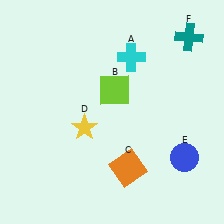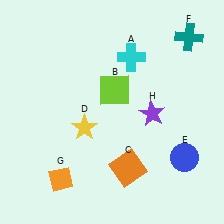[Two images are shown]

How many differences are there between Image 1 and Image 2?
There are 2 differences between the two images.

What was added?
An orange diamond (G), a purple star (H) were added in Image 2.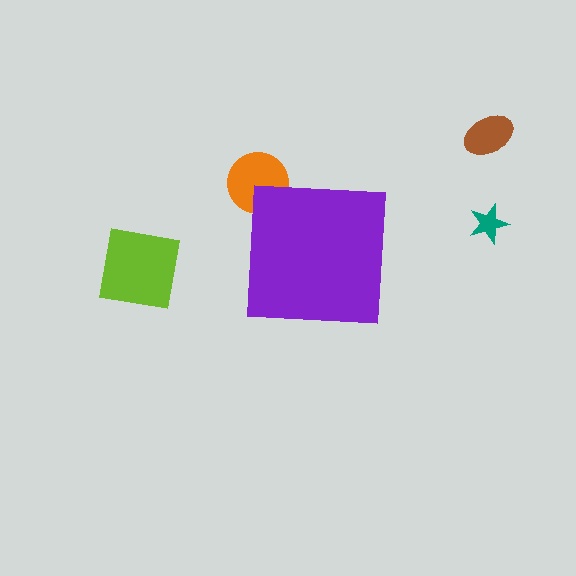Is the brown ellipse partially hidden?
No, the brown ellipse is fully visible.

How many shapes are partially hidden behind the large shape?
1 shape is partially hidden.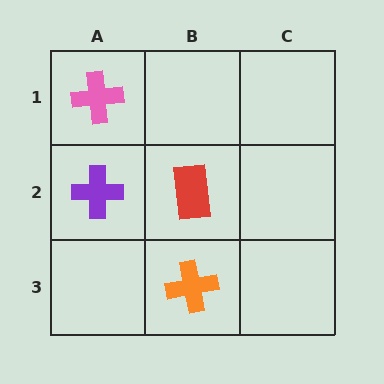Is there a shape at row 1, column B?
No, that cell is empty.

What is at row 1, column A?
A pink cross.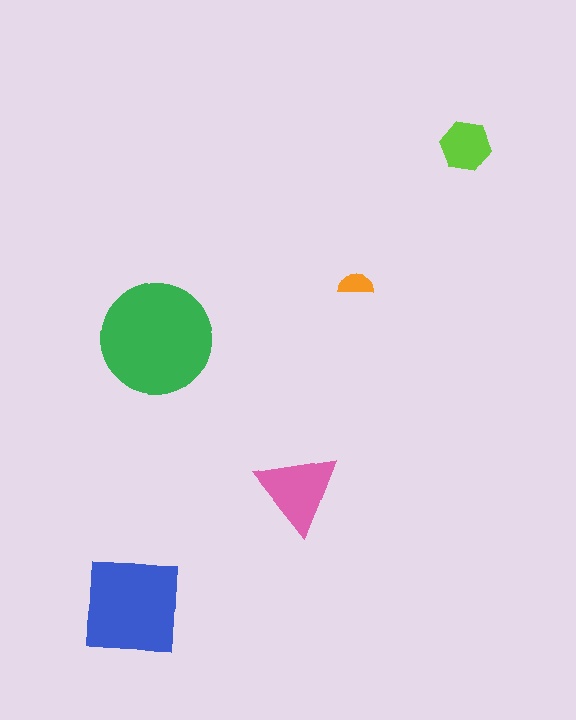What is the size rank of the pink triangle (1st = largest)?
3rd.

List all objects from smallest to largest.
The orange semicircle, the lime hexagon, the pink triangle, the blue square, the green circle.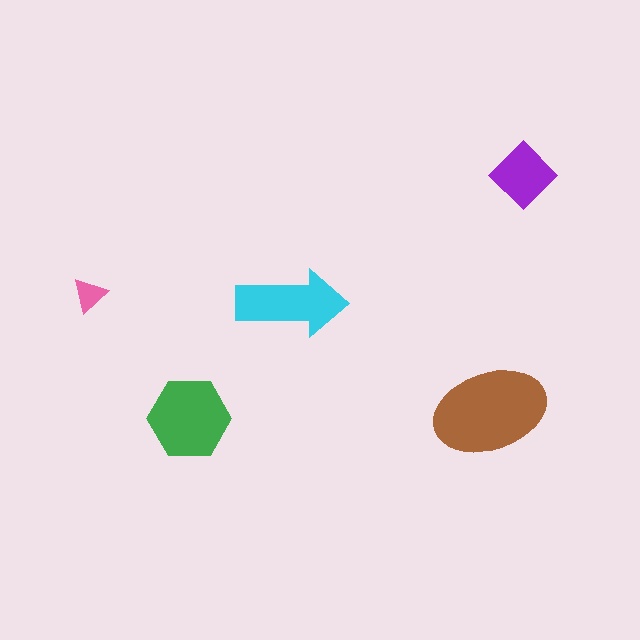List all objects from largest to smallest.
The brown ellipse, the green hexagon, the cyan arrow, the purple diamond, the pink triangle.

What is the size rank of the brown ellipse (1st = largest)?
1st.